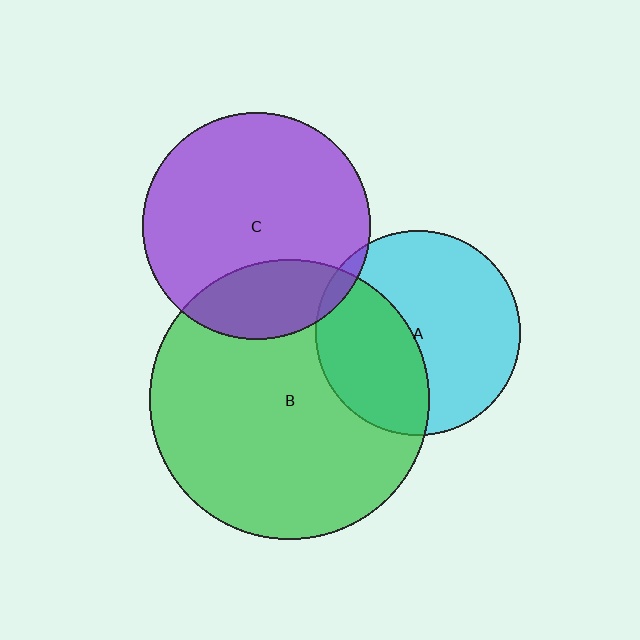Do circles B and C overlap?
Yes.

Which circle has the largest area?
Circle B (green).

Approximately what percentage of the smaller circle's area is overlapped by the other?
Approximately 25%.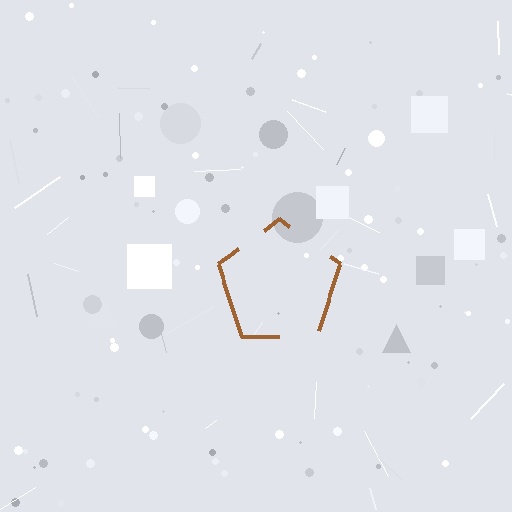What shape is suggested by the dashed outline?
The dashed outline suggests a pentagon.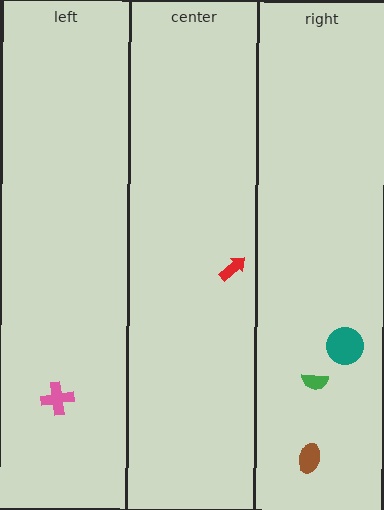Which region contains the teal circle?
The right region.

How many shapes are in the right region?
3.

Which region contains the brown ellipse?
The right region.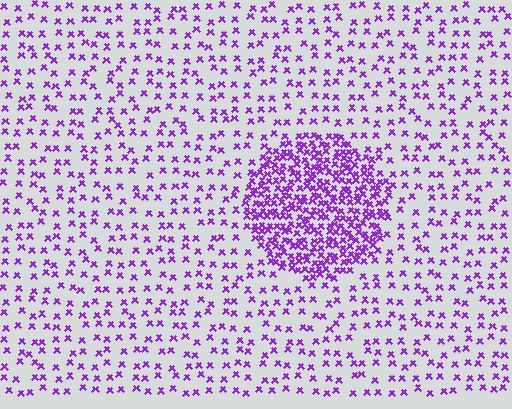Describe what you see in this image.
The image contains small purple elements arranged at two different densities. A circle-shaped region is visible where the elements are more densely packed than the surrounding area.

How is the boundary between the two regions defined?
The boundary is defined by a change in element density (approximately 3.0x ratio). All elements are the same color, size, and shape.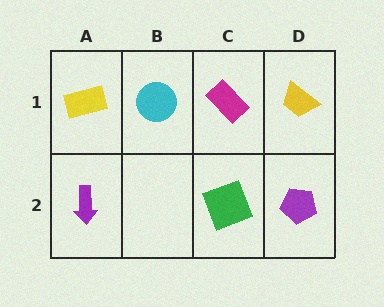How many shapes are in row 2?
3 shapes.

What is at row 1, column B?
A cyan circle.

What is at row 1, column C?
A magenta rectangle.